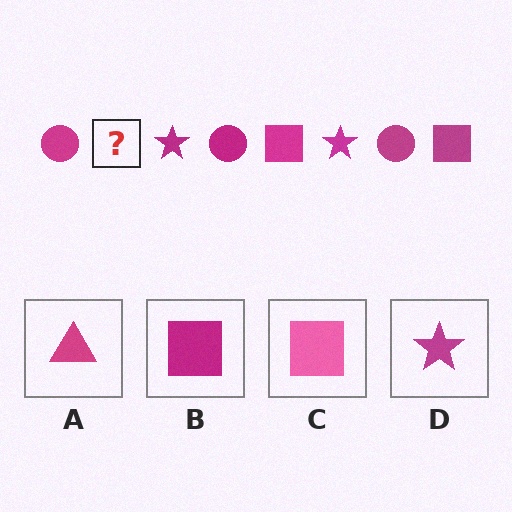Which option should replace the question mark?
Option B.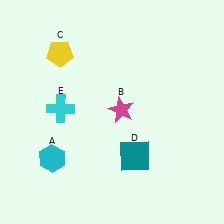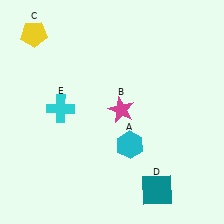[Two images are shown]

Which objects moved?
The objects that moved are: the cyan hexagon (A), the yellow pentagon (C), the teal square (D).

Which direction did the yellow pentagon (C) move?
The yellow pentagon (C) moved left.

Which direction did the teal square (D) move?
The teal square (D) moved down.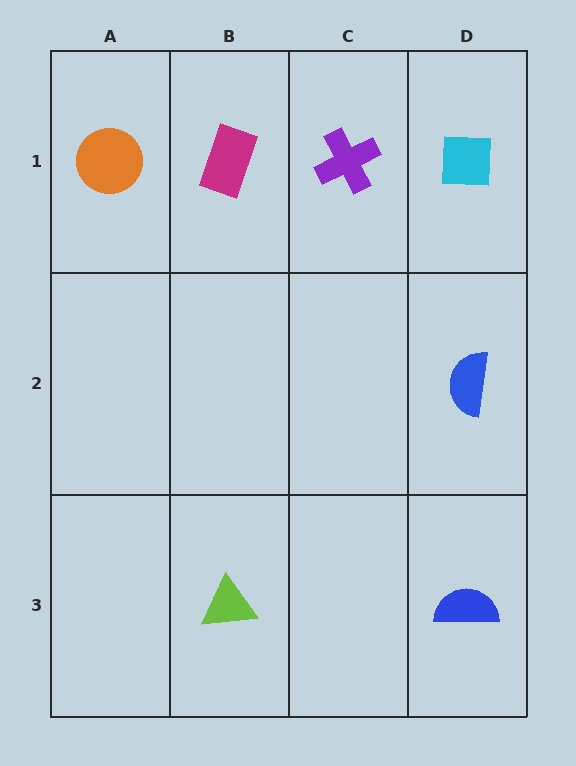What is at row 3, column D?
A blue semicircle.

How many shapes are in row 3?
2 shapes.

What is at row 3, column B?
A lime triangle.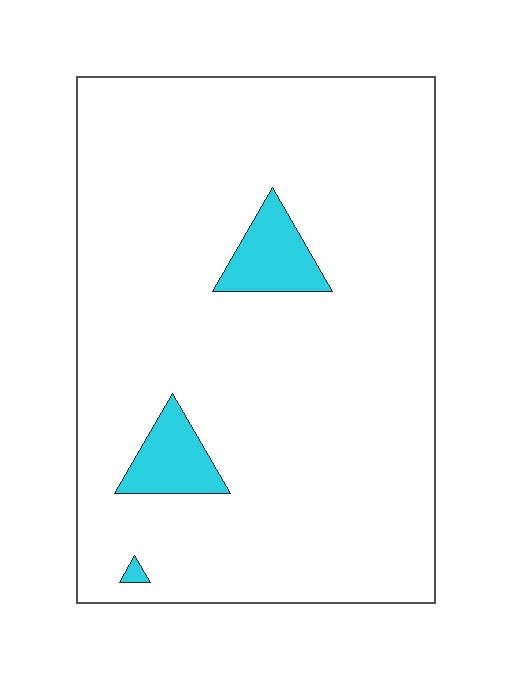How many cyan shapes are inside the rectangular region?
3.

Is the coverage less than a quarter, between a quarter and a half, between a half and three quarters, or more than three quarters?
Less than a quarter.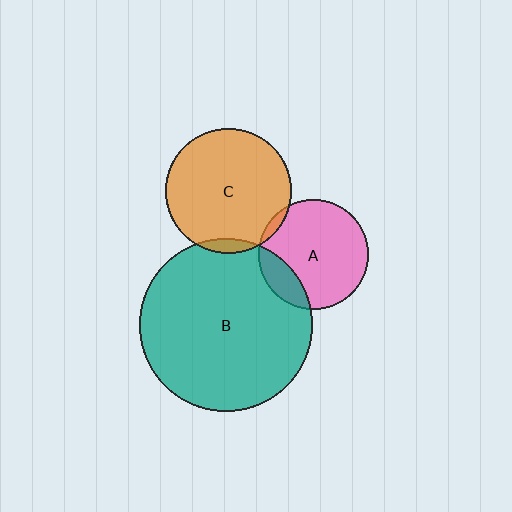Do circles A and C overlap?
Yes.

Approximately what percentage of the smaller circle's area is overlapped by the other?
Approximately 5%.